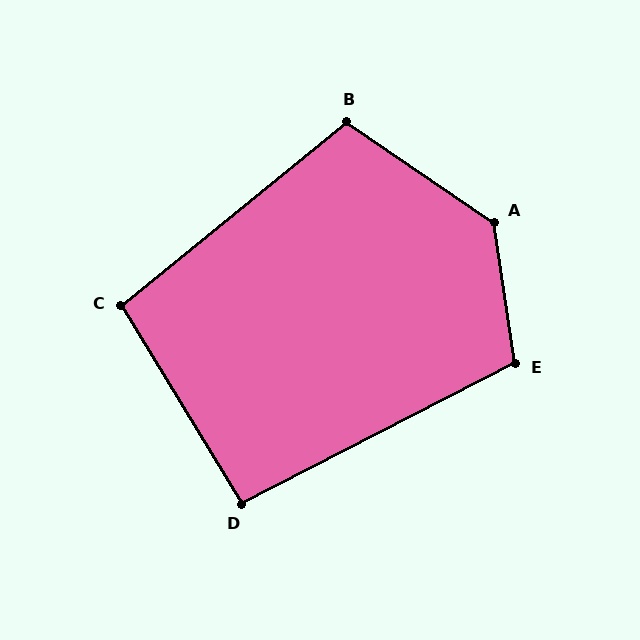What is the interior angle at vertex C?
Approximately 98 degrees (obtuse).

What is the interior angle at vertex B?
Approximately 107 degrees (obtuse).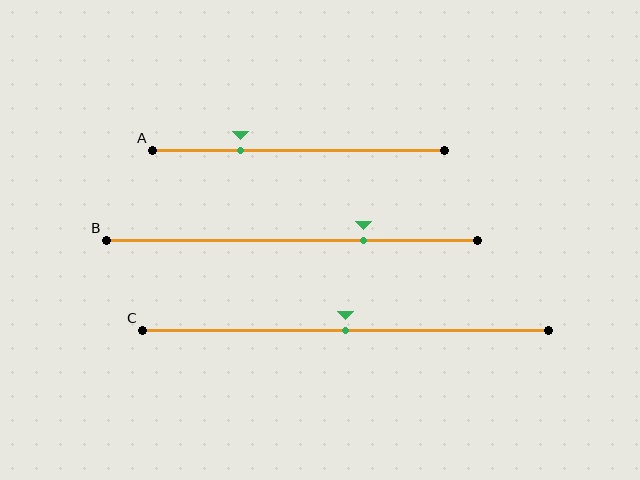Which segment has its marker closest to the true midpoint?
Segment C has its marker closest to the true midpoint.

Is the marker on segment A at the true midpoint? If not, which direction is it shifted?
No, the marker on segment A is shifted to the left by about 20% of the segment length.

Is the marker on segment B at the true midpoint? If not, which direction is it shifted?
No, the marker on segment B is shifted to the right by about 19% of the segment length.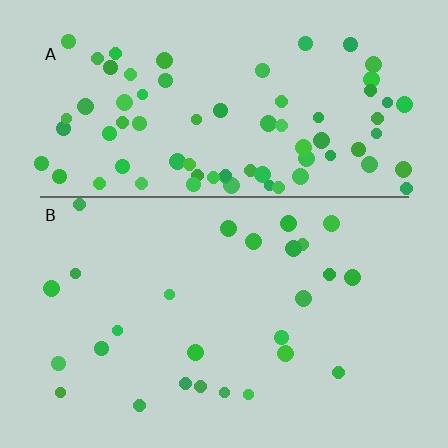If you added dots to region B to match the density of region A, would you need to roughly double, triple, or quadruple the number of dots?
Approximately triple.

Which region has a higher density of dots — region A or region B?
A (the top).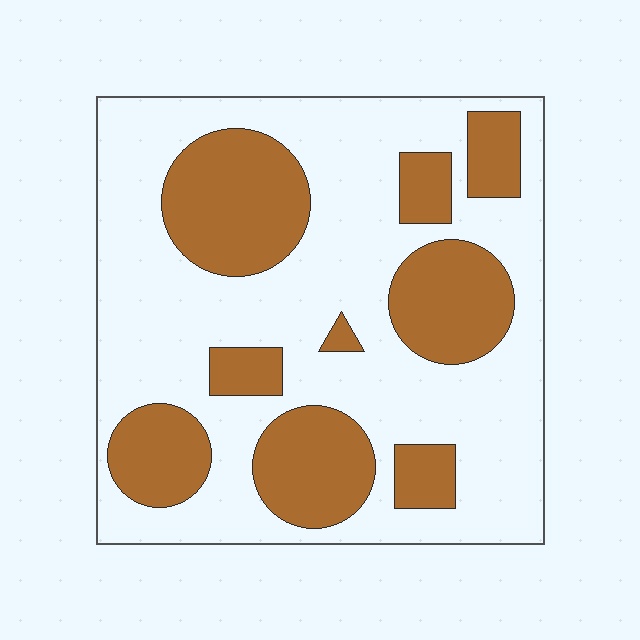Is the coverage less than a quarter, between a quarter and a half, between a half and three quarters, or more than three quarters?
Between a quarter and a half.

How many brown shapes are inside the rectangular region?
9.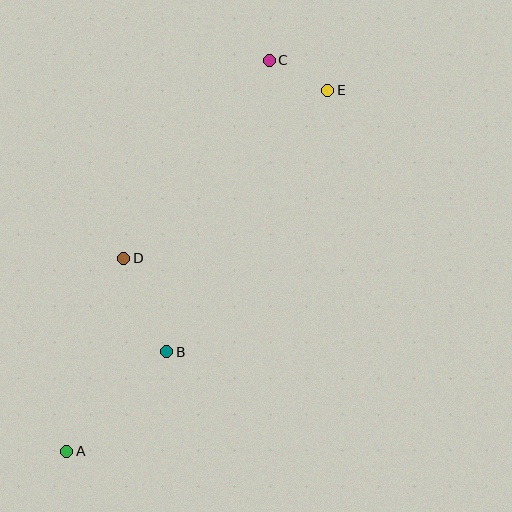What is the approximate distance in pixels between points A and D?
The distance between A and D is approximately 201 pixels.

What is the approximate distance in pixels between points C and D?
The distance between C and D is approximately 246 pixels.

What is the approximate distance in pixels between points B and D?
The distance between B and D is approximately 103 pixels.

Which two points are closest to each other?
Points C and E are closest to each other.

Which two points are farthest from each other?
Points A and E are farthest from each other.